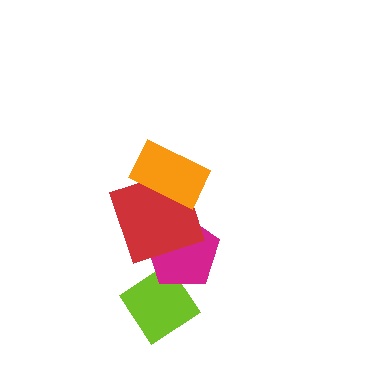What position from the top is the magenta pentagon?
The magenta pentagon is 3rd from the top.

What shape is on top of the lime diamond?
The magenta pentagon is on top of the lime diamond.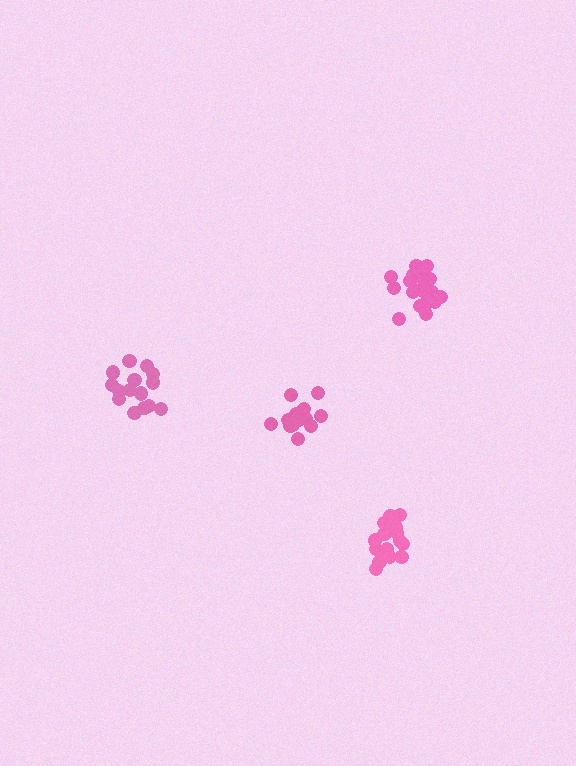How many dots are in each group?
Group 1: 14 dots, Group 2: 20 dots, Group 3: 16 dots, Group 4: 16 dots (66 total).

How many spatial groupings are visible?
There are 4 spatial groupings.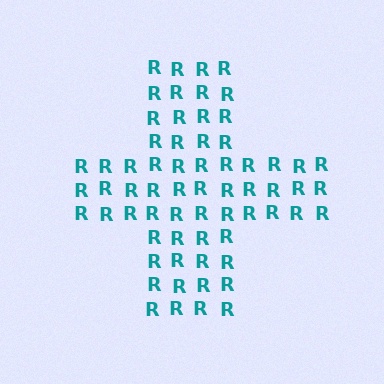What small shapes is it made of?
It is made of small letter R's.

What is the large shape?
The large shape is a cross.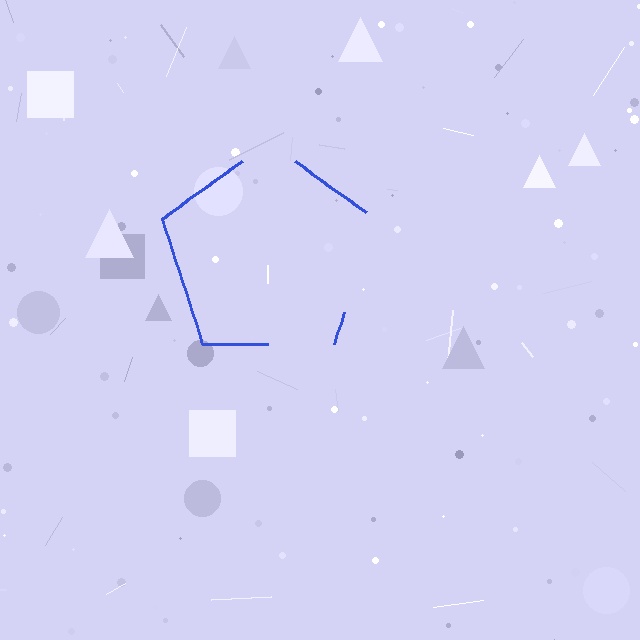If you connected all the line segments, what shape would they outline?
They would outline a pentagon.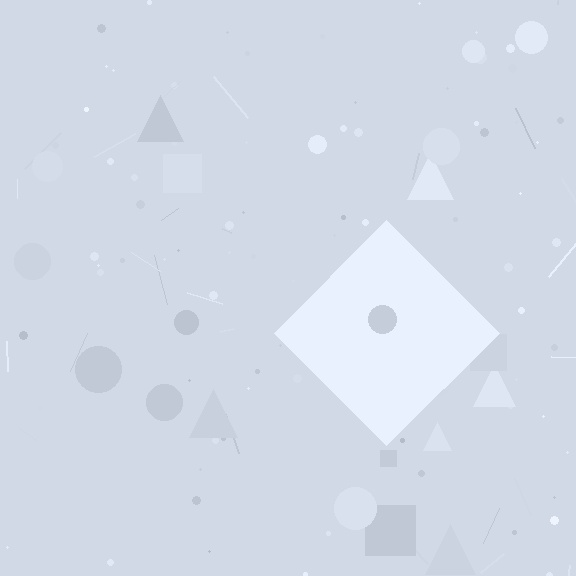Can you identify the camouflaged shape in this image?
The camouflaged shape is a diamond.